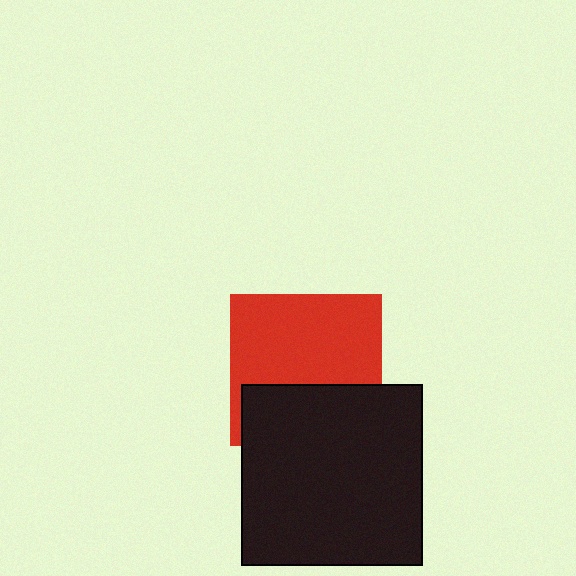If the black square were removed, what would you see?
You would see the complete red square.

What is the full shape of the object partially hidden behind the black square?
The partially hidden object is a red square.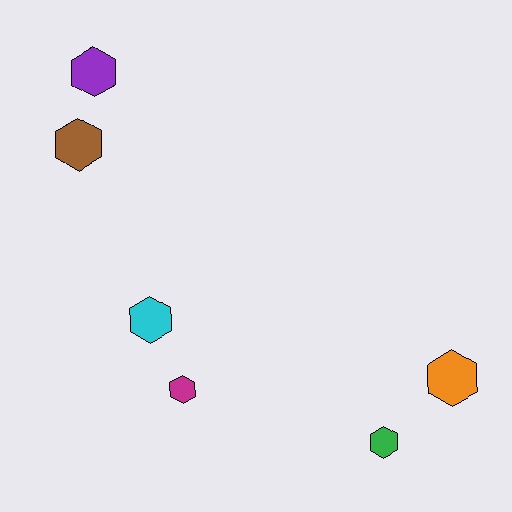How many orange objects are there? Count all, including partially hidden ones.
There is 1 orange object.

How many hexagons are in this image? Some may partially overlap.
There are 6 hexagons.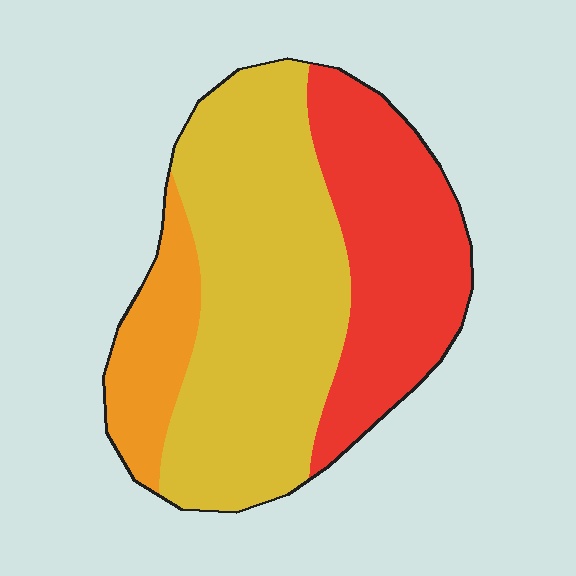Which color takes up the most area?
Yellow, at roughly 55%.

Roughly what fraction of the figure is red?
Red takes up about one third (1/3) of the figure.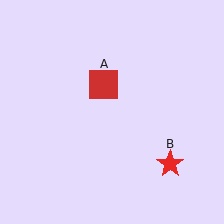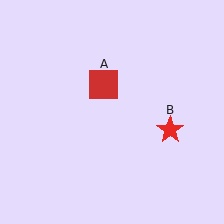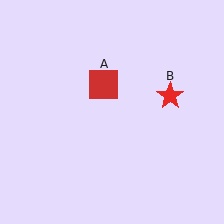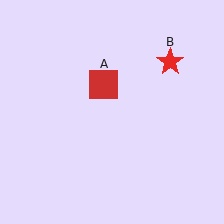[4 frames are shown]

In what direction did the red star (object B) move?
The red star (object B) moved up.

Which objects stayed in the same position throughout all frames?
Red square (object A) remained stationary.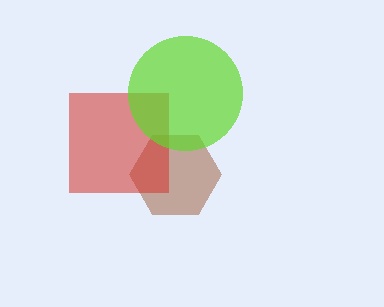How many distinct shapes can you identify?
There are 3 distinct shapes: a brown hexagon, a red square, a lime circle.